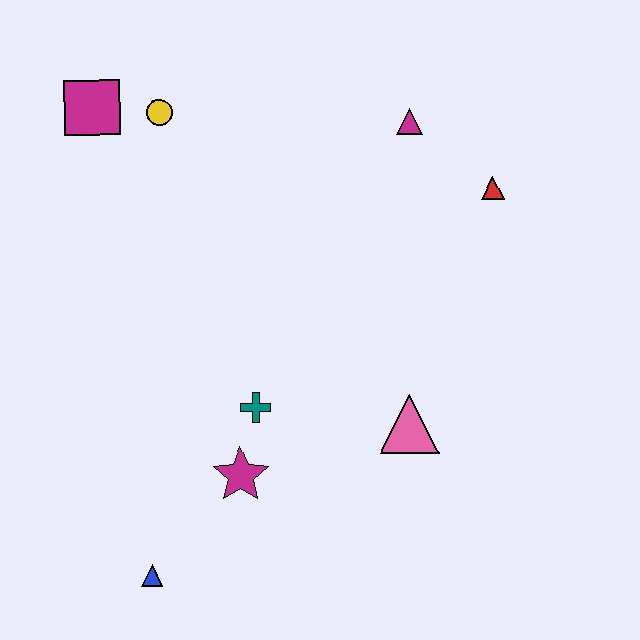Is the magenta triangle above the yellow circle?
No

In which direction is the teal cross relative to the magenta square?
The teal cross is below the magenta square.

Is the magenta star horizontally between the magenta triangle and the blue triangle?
Yes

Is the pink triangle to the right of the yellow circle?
Yes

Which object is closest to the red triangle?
The magenta triangle is closest to the red triangle.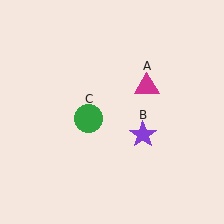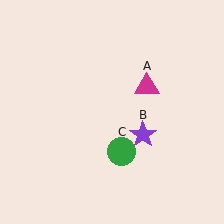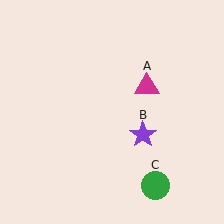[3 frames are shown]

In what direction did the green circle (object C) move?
The green circle (object C) moved down and to the right.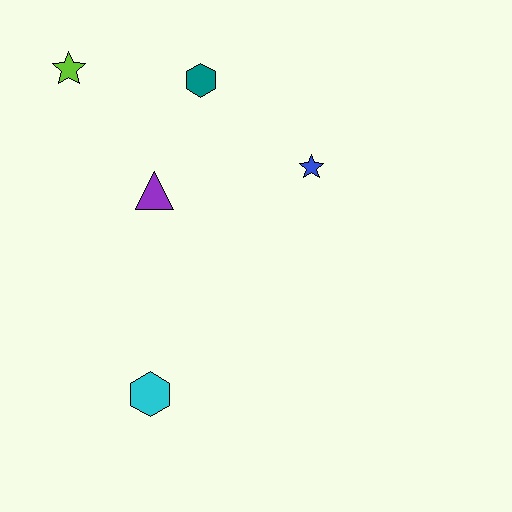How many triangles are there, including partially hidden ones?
There is 1 triangle.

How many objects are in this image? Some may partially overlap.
There are 5 objects.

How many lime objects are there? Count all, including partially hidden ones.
There is 1 lime object.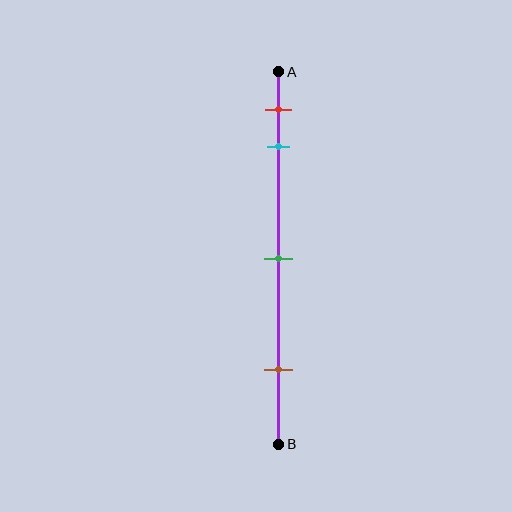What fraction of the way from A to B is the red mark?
The red mark is approximately 10% (0.1) of the way from A to B.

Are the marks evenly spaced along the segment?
No, the marks are not evenly spaced.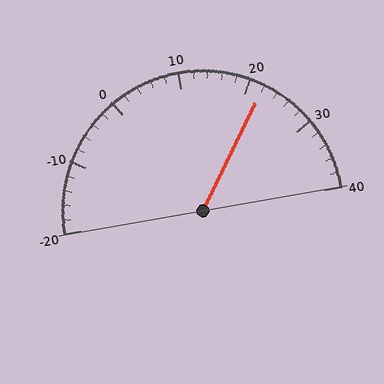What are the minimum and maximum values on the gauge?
The gauge ranges from -20 to 40.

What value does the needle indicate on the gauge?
The needle indicates approximately 22.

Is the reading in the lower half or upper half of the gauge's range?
The reading is in the upper half of the range (-20 to 40).